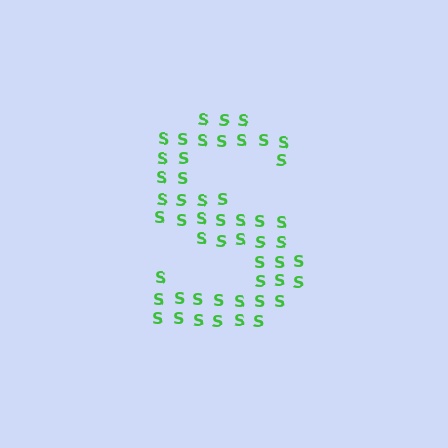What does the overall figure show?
The overall figure shows the letter S.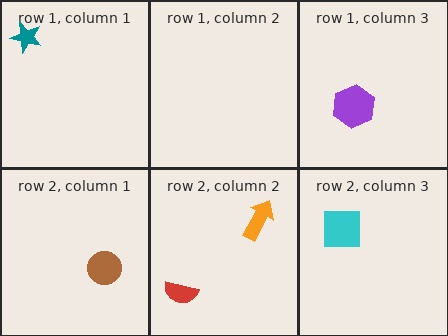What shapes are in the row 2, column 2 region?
The red semicircle, the orange arrow.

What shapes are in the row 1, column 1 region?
The teal star.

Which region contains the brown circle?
The row 2, column 1 region.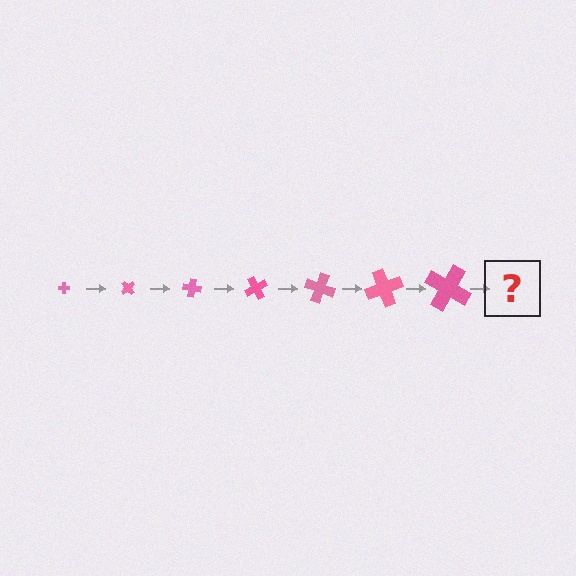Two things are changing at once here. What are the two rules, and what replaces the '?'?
The two rules are that the cross grows larger each step and it rotates 50 degrees each step. The '?' should be a cross, larger than the previous one and rotated 350 degrees from the start.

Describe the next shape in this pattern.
It should be a cross, larger than the previous one and rotated 350 degrees from the start.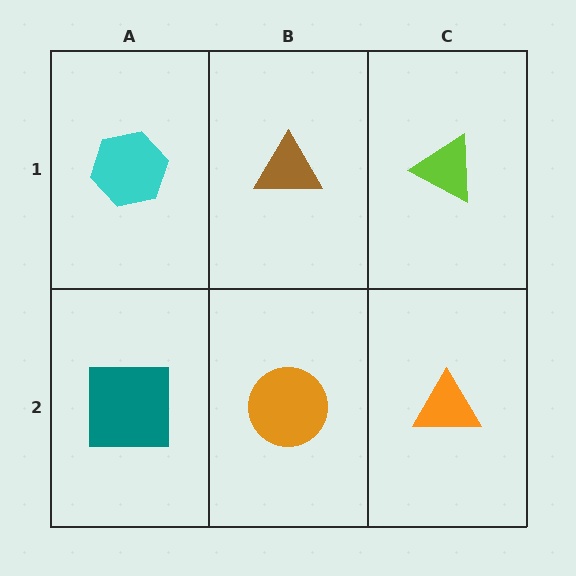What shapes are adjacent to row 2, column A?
A cyan hexagon (row 1, column A), an orange circle (row 2, column B).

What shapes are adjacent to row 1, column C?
An orange triangle (row 2, column C), a brown triangle (row 1, column B).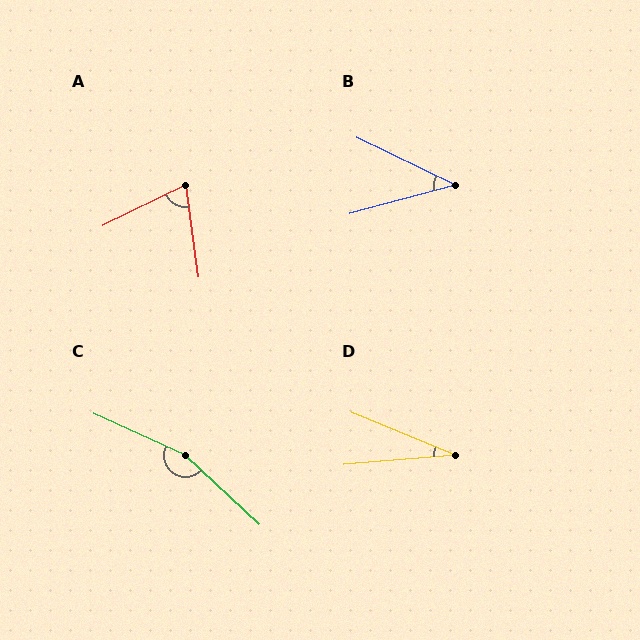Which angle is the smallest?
D, at approximately 27 degrees.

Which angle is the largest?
C, at approximately 161 degrees.